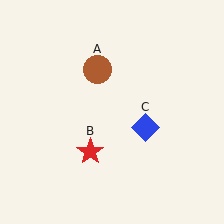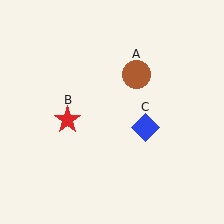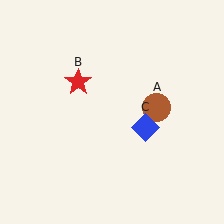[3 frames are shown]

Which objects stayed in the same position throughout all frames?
Blue diamond (object C) remained stationary.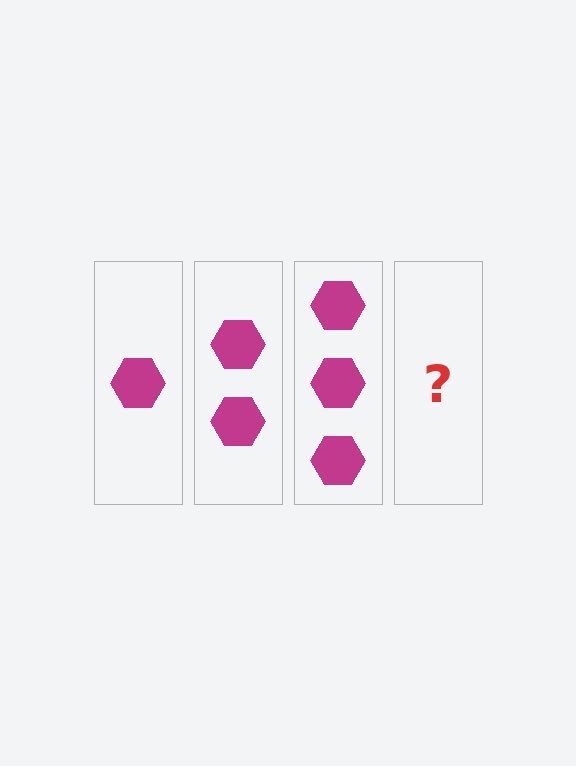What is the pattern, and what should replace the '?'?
The pattern is that each step adds one more hexagon. The '?' should be 4 hexagons.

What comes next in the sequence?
The next element should be 4 hexagons.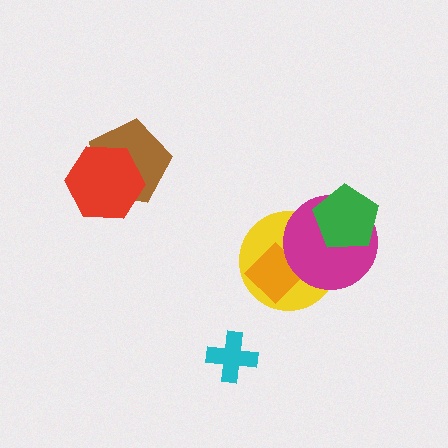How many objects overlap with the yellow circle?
3 objects overlap with the yellow circle.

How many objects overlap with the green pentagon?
2 objects overlap with the green pentagon.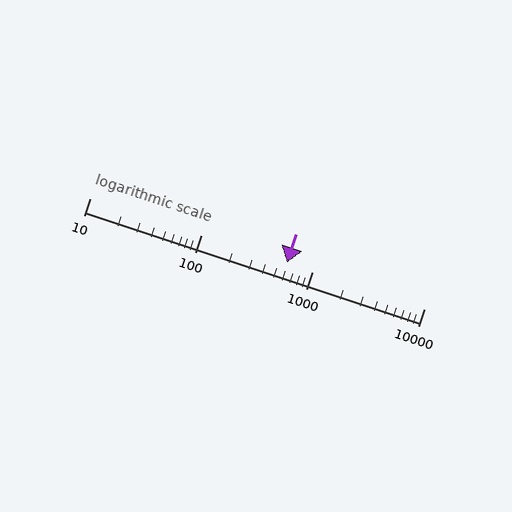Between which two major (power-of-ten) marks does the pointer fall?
The pointer is between 100 and 1000.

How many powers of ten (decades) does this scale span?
The scale spans 3 decades, from 10 to 10000.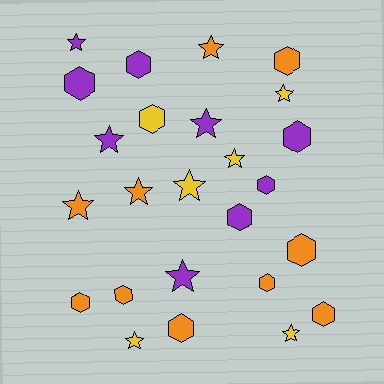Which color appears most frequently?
Orange, with 10 objects.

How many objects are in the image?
There are 25 objects.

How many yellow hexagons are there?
There is 1 yellow hexagon.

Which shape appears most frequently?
Hexagon, with 13 objects.